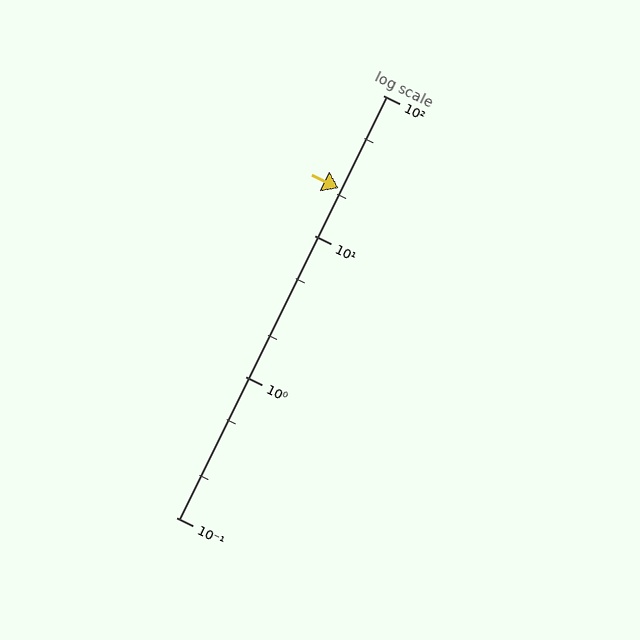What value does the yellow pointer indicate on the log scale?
The pointer indicates approximately 22.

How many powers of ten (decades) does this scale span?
The scale spans 3 decades, from 0.1 to 100.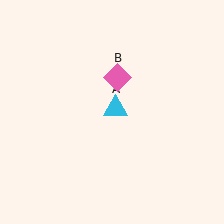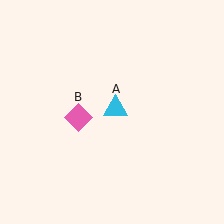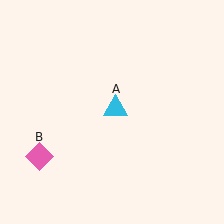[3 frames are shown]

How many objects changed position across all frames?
1 object changed position: pink diamond (object B).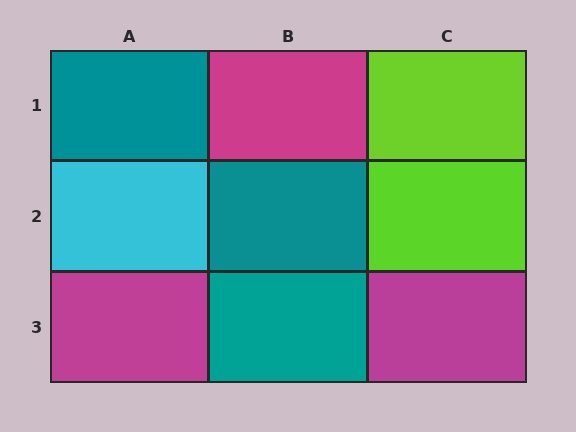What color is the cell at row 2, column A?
Cyan.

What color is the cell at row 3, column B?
Teal.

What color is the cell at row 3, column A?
Magenta.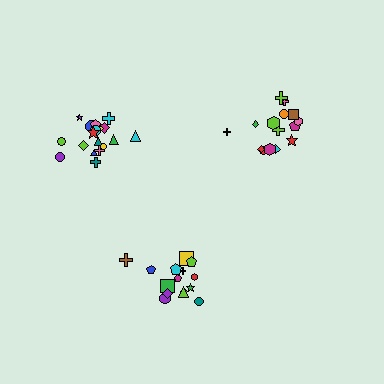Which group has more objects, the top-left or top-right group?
The top-left group.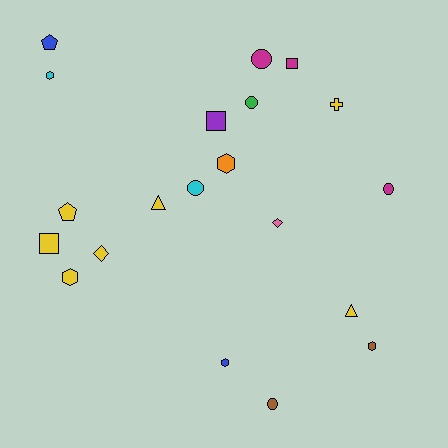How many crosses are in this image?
There is 1 cross.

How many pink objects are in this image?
There is 1 pink object.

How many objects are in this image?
There are 20 objects.